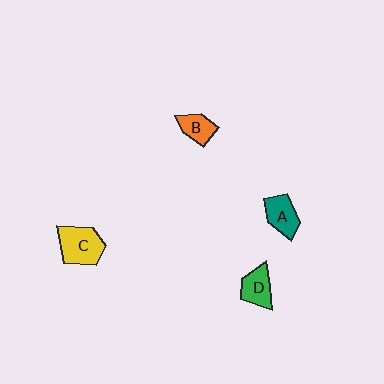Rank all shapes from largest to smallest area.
From largest to smallest: C (yellow), A (teal), D (green), B (orange).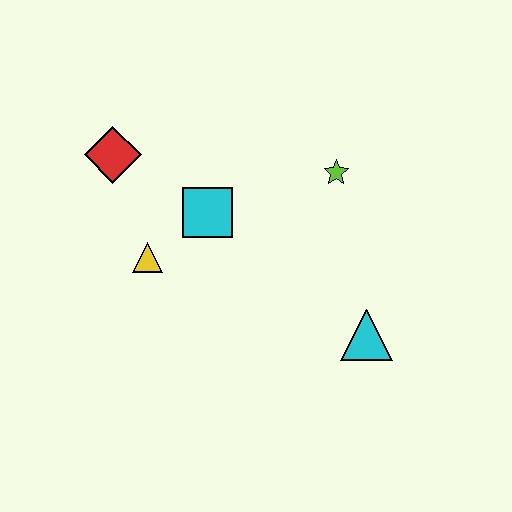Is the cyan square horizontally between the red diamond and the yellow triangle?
No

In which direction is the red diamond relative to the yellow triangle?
The red diamond is above the yellow triangle.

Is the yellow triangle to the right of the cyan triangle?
No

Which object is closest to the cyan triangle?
The lime star is closest to the cyan triangle.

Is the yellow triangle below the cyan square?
Yes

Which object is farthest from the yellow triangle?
The cyan triangle is farthest from the yellow triangle.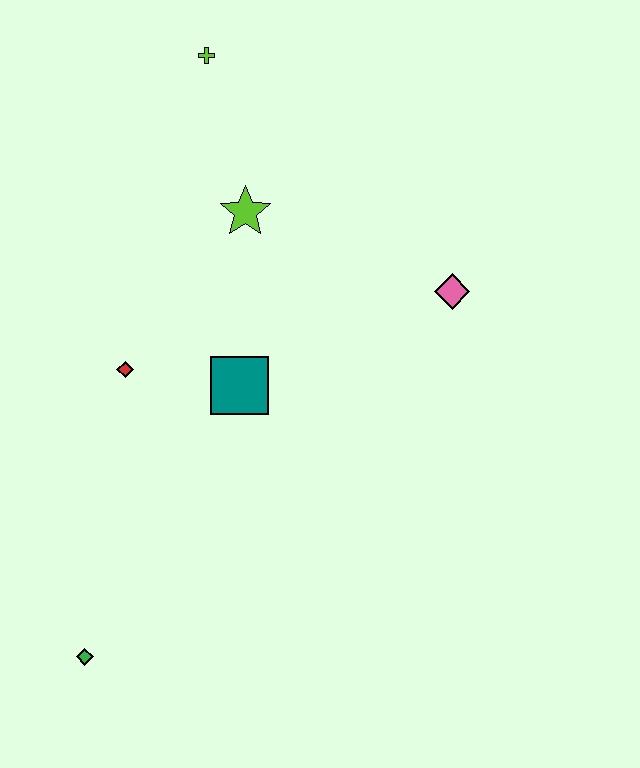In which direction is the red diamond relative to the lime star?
The red diamond is below the lime star.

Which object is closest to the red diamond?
The teal square is closest to the red diamond.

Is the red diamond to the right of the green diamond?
Yes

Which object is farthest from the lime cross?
The green diamond is farthest from the lime cross.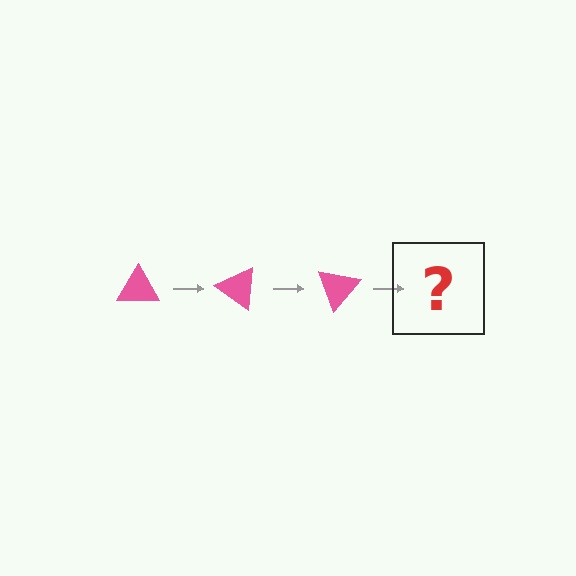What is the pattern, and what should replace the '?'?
The pattern is that the triangle rotates 35 degrees each step. The '?' should be a pink triangle rotated 105 degrees.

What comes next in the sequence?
The next element should be a pink triangle rotated 105 degrees.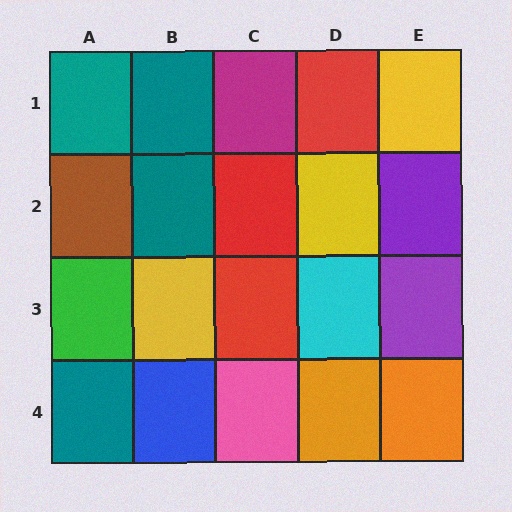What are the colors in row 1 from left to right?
Teal, teal, magenta, red, yellow.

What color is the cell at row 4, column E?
Orange.